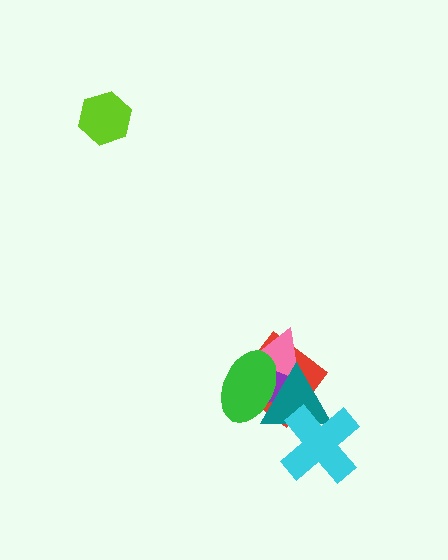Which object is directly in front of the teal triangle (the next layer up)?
The cyan cross is directly in front of the teal triangle.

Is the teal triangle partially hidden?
Yes, it is partially covered by another shape.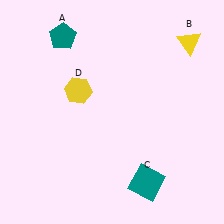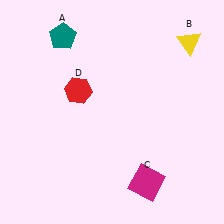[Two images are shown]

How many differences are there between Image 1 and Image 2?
There are 2 differences between the two images.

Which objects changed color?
C changed from teal to magenta. D changed from yellow to red.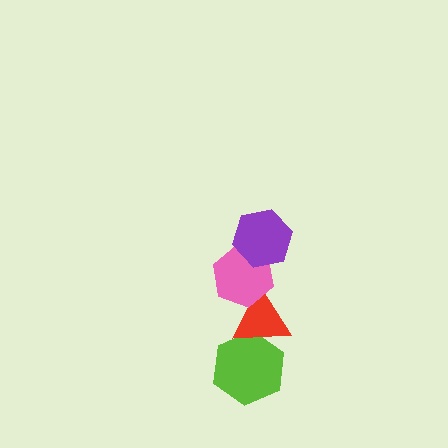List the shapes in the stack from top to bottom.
From top to bottom: the purple hexagon, the pink hexagon, the red triangle, the lime hexagon.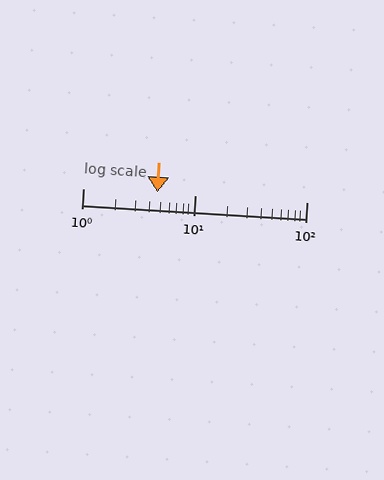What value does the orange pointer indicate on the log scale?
The pointer indicates approximately 4.6.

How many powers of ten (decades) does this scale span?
The scale spans 2 decades, from 1 to 100.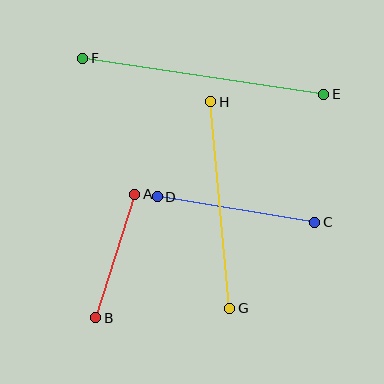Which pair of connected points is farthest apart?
Points E and F are farthest apart.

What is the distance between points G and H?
The distance is approximately 207 pixels.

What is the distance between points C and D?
The distance is approximately 159 pixels.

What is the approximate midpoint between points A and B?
The midpoint is at approximately (115, 256) pixels.